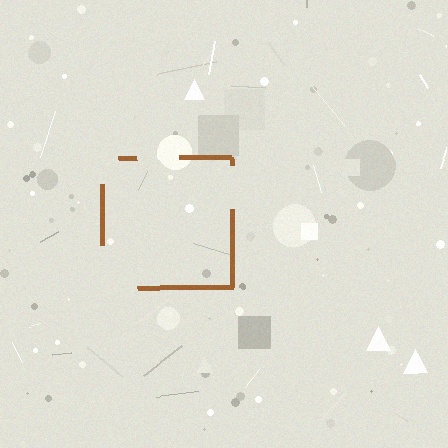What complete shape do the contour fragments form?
The contour fragments form a square.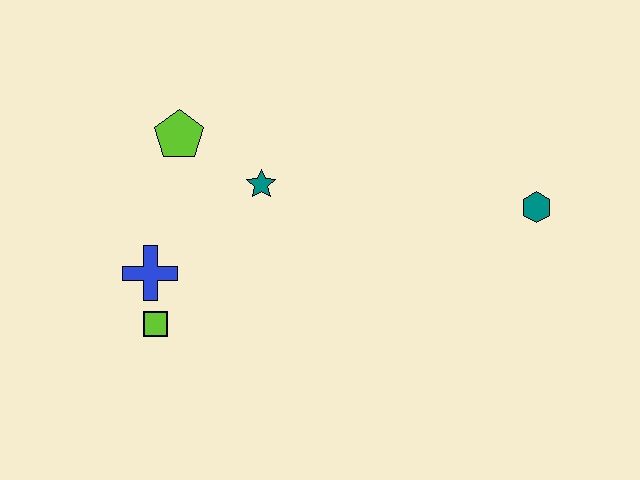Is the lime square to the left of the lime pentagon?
Yes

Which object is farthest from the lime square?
The teal hexagon is farthest from the lime square.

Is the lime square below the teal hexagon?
Yes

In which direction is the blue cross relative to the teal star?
The blue cross is to the left of the teal star.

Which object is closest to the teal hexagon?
The teal star is closest to the teal hexagon.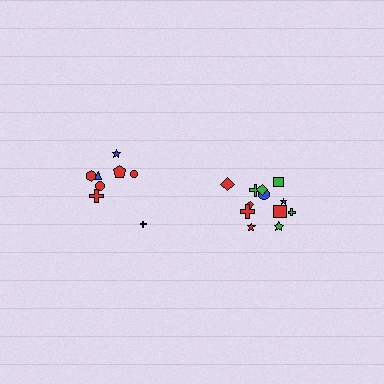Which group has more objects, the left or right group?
The right group.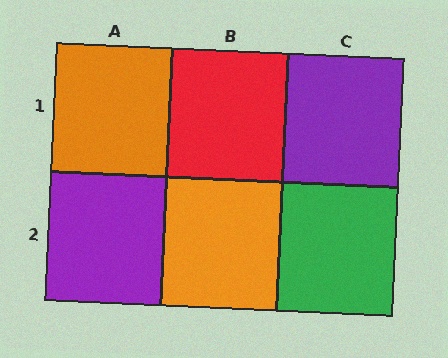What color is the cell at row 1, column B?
Red.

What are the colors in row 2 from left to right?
Purple, orange, green.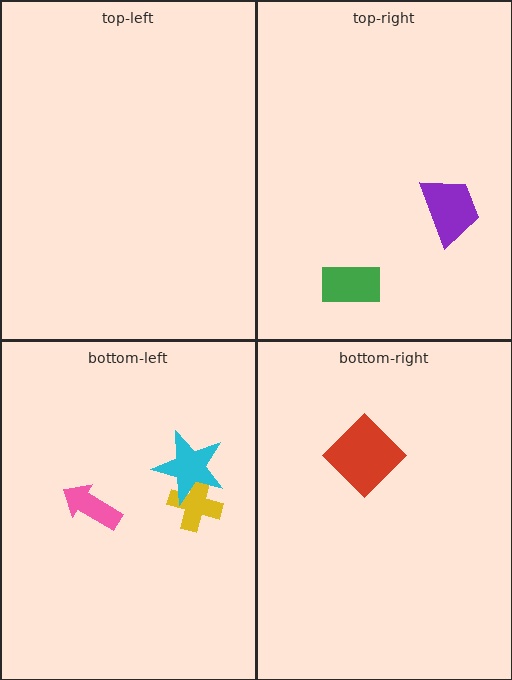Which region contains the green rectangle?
The top-right region.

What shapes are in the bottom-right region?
The red diamond.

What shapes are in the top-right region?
The purple trapezoid, the green rectangle.